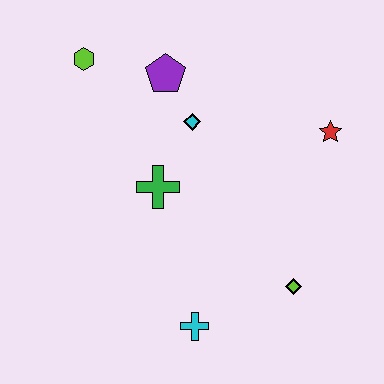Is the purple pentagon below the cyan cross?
No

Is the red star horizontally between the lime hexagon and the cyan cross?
No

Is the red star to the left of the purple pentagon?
No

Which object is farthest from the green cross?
The red star is farthest from the green cross.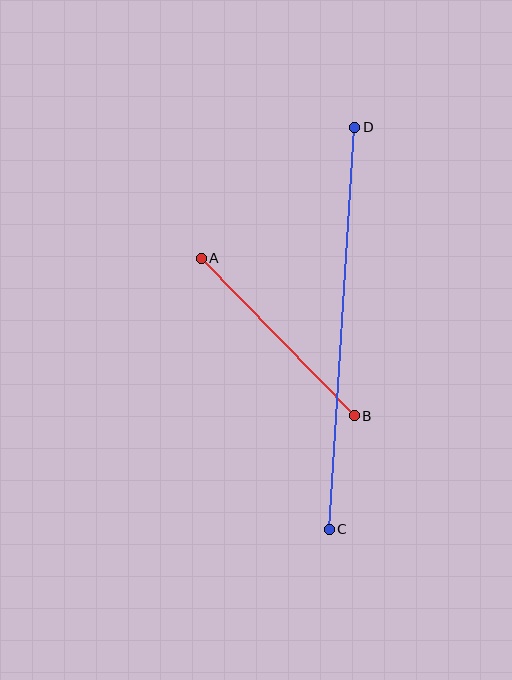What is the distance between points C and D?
The distance is approximately 403 pixels.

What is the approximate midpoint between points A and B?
The midpoint is at approximately (278, 337) pixels.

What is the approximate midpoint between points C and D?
The midpoint is at approximately (342, 328) pixels.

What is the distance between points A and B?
The distance is approximately 220 pixels.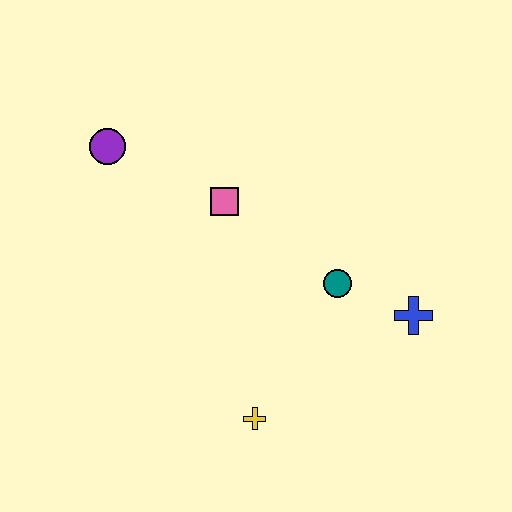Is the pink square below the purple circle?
Yes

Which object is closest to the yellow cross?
The teal circle is closest to the yellow cross.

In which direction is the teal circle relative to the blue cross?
The teal circle is to the left of the blue cross.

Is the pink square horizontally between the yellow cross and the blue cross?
No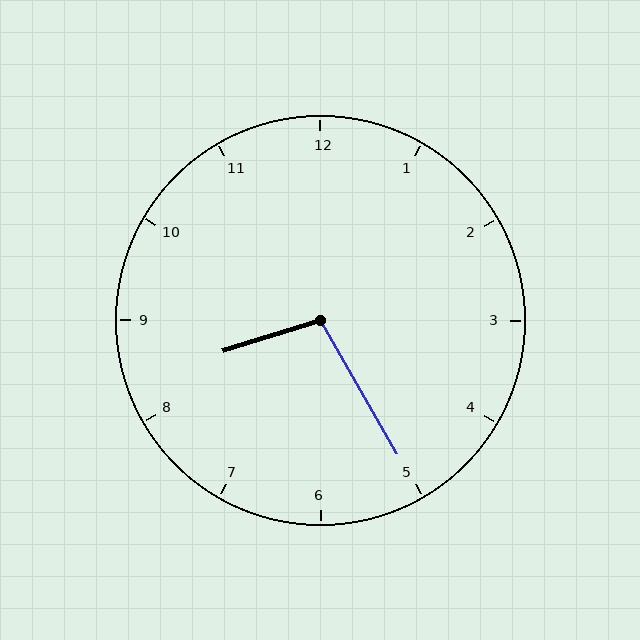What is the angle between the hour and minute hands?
Approximately 102 degrees.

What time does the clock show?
8:25.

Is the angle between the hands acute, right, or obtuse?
It is obtuse.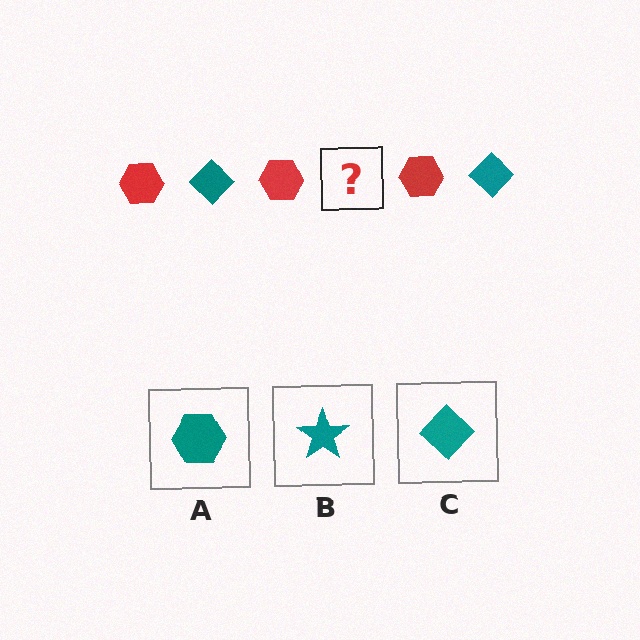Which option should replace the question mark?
Option C.